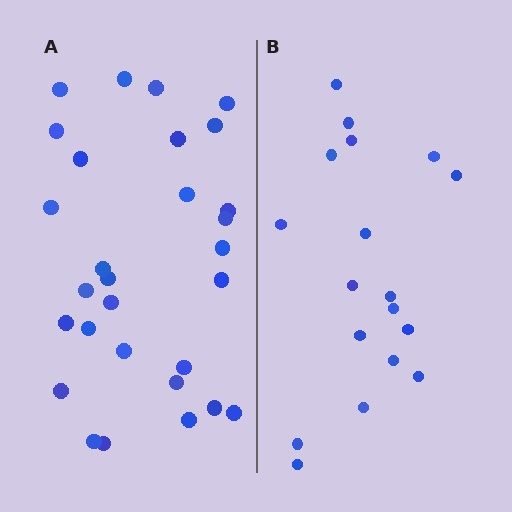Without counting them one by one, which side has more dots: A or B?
Region A (the left region) has more dots.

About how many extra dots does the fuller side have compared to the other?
Region A has roughly 12 or so more dots than region B.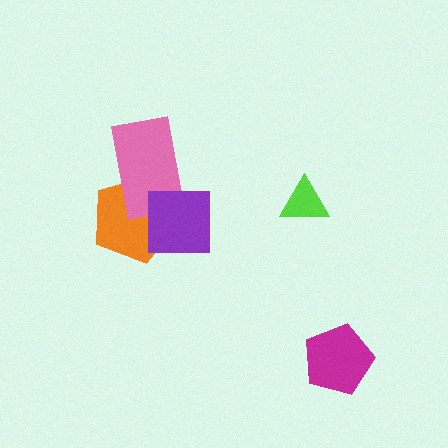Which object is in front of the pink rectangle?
The purple square is in front of the pink rectangle.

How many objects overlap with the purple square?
2 objects overlap with the purple square.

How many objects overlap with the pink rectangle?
2 objects overlap with the pink rectangle.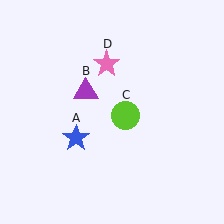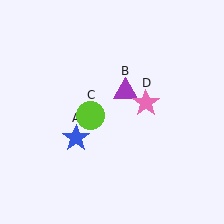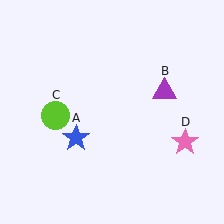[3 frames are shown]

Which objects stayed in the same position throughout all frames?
Blue star (object A) remained stationary.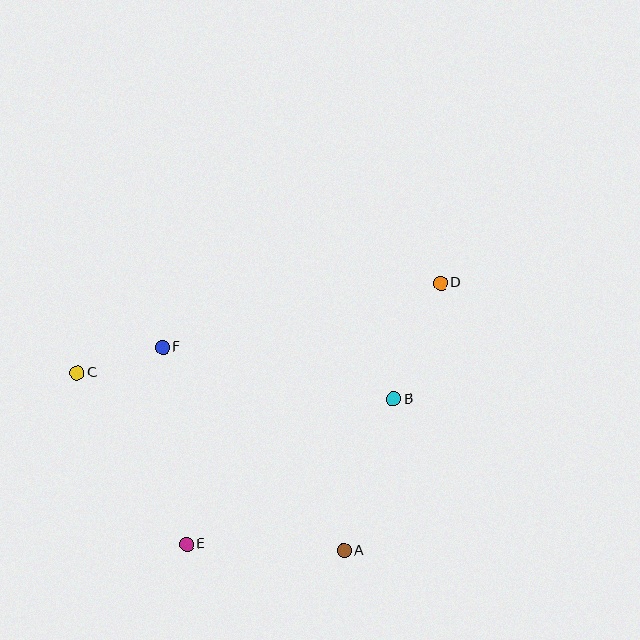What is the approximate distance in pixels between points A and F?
The distance between A and F is approximately 273 pixels.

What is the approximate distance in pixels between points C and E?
The distance between C and E is approximately 204 pixels.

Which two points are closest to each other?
Points C and F are closest to each other.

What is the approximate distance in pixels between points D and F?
The distance between D and F is approximately 285 pixels.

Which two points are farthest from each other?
Points C and D are farthest from each other.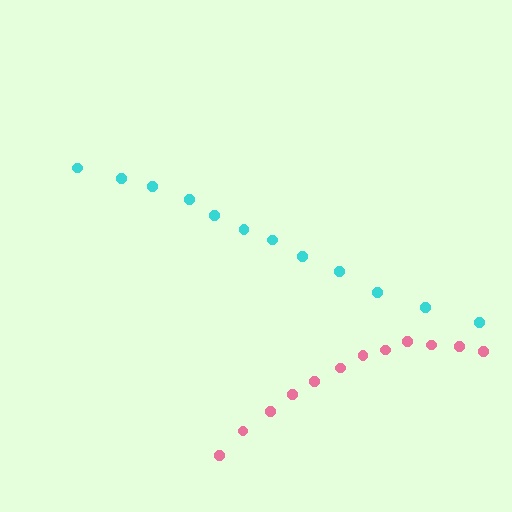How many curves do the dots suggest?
There are 2 distinct paths.